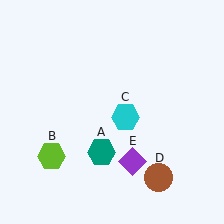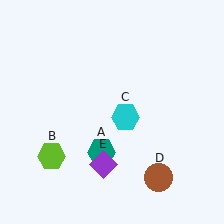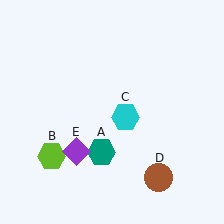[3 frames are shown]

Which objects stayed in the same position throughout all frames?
Teal hexagon (object A) and lime hexagon (object B) and cyan hexagon (object C) and brown circle (object D) remained stationary.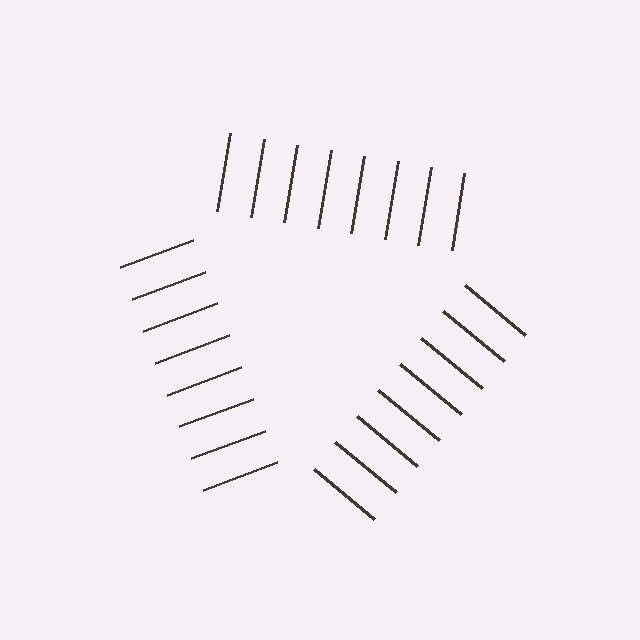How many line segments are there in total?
24 — 8 along each of the 3 edges.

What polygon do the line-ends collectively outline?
An illusory triangle — the line segments terminate on its edges but no continuous stroke is drawn.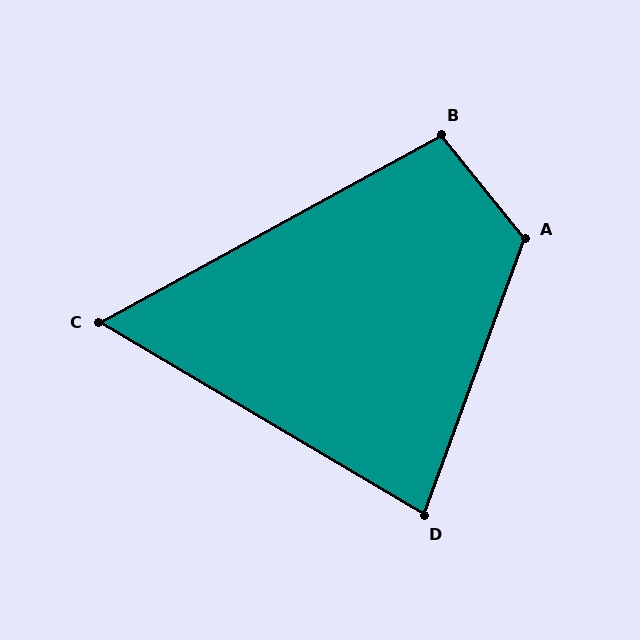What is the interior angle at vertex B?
Approximately 100 degrees (obtuse).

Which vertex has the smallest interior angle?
C, at approximately 59 degrees.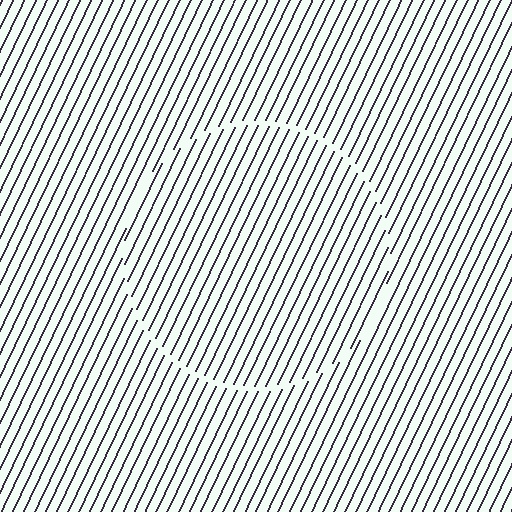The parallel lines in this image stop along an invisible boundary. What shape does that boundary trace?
An illusory circle. The interior of the shape contains the same grating, shifted by half a period — the contour is defined by the phase discontinuity where line-ends from the inner and outer gratings abut.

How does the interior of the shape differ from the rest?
The interior of the shape contains the same grating, shifted by half a period — the contour is defined by the phase discontinuity where line-ends from the inner and outer gratings abut.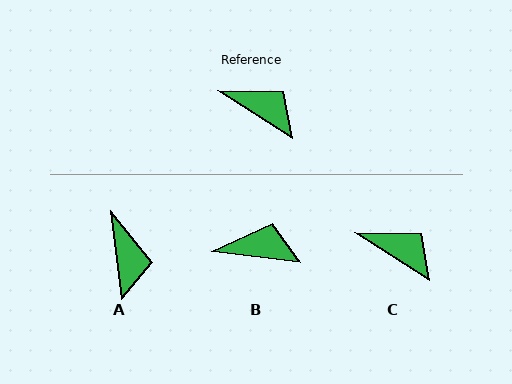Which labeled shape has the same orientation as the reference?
C.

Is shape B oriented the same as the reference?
No, it is off by about 25 degrees.